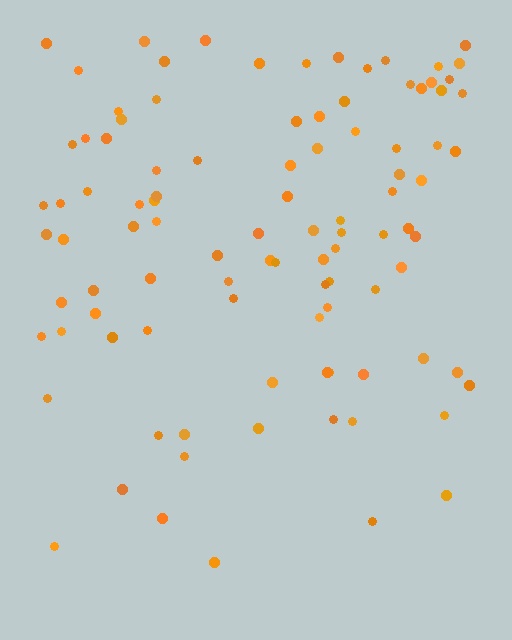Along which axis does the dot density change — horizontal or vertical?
Vertical.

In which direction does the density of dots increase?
From bottom to top, with the top side densest.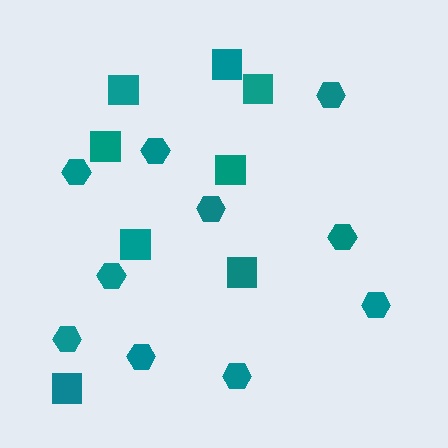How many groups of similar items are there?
There are 2 groups: one group of hexagons (10) and one group of squares (8).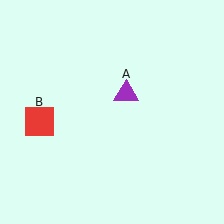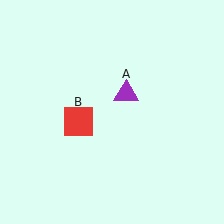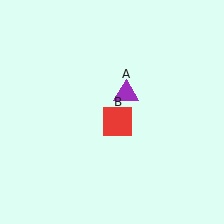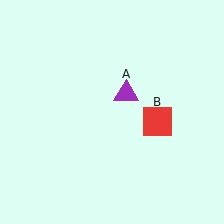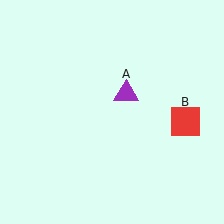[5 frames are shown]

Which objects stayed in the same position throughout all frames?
Purple triangle (object A) remained stationary.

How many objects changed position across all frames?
1 object changed position: red square (object B).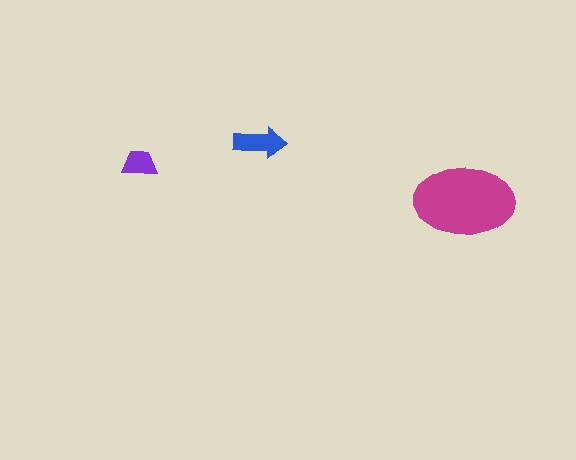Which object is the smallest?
The purple trapezoid.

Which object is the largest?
The magenta ellipse.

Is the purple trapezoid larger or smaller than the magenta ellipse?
Smaller.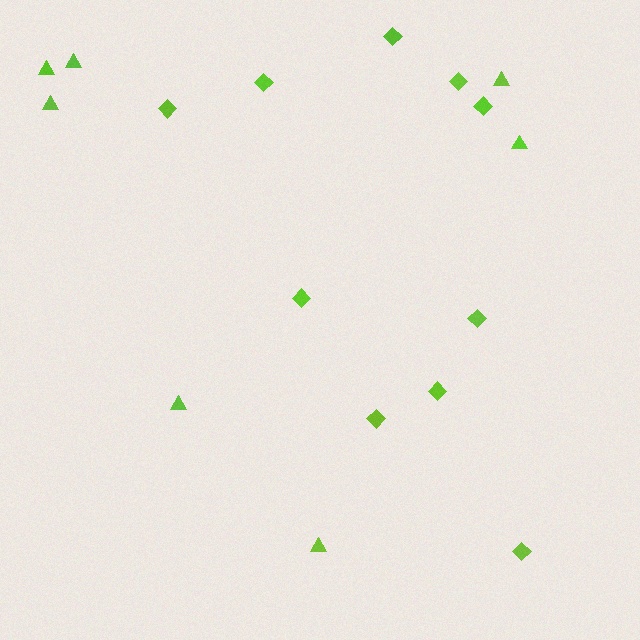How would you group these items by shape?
There are 2 groups: one group of diamonds (10) and one group of triangles (7).